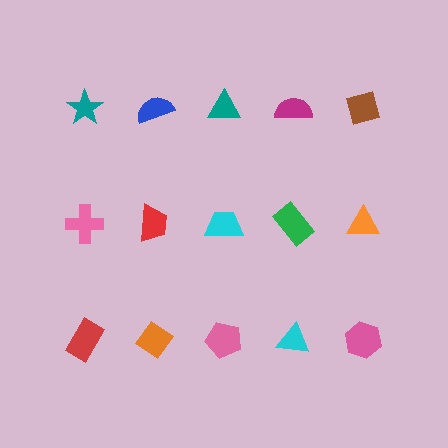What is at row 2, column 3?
A cyan trapezoid.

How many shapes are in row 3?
5 shapes.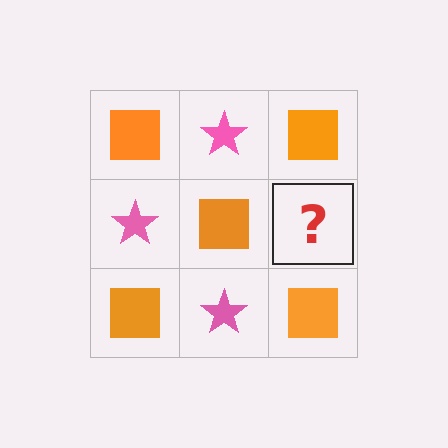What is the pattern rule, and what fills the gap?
The rule is that it alternates orange square and pink star in a checkerboard pattern. The gap should be filled with a pink star.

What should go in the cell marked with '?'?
The missing cell should contain a pink star.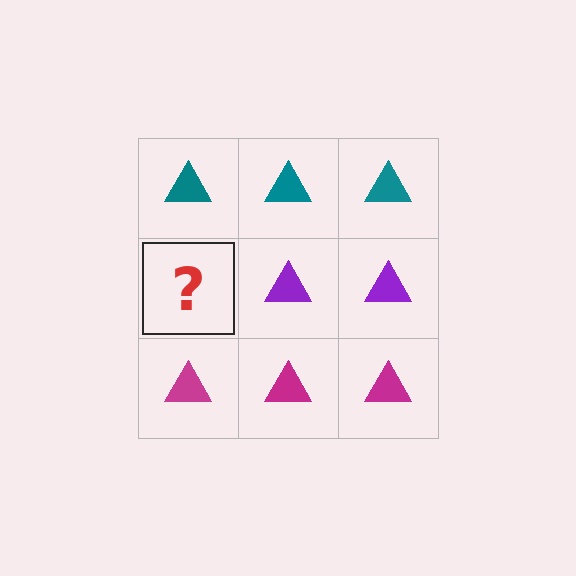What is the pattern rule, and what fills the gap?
The rule is that each row has a consistent color. The gap should be filled with a purple triangle.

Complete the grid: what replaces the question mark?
The question mark should be replaced with a purple triangle.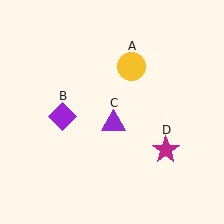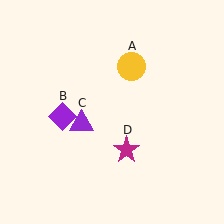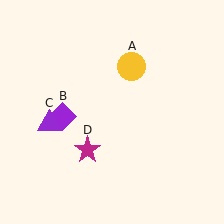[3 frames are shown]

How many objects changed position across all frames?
2 objects changed position: purple triangle (object C), magenta star (object D).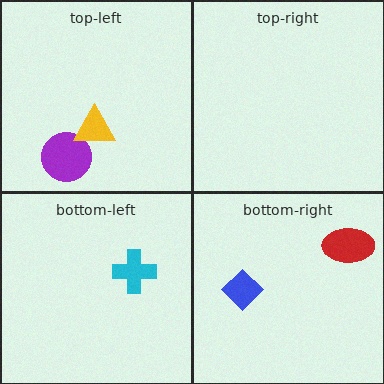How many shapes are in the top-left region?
2.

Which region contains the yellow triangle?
The top-left region.